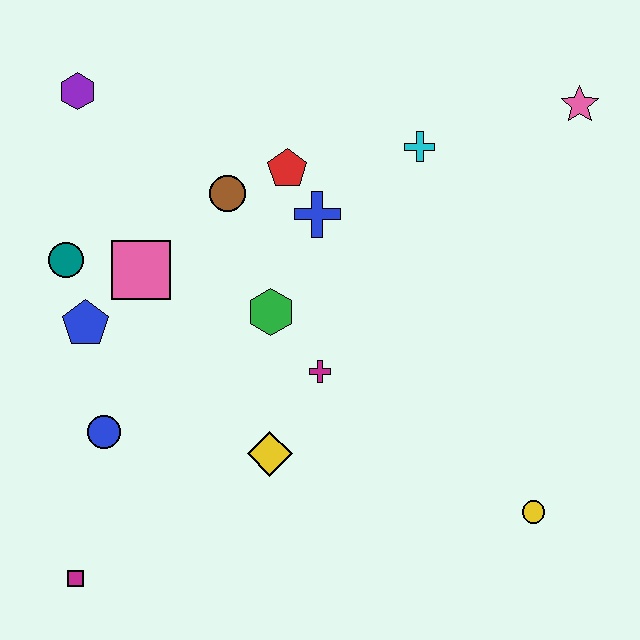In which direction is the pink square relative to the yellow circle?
The pink square is to the left of the yellow circle.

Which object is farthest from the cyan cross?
The magenta square is farthest from the cyan cross.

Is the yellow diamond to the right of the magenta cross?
No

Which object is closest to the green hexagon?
The magenta cross is closest to the green hexagon.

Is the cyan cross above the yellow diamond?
Yes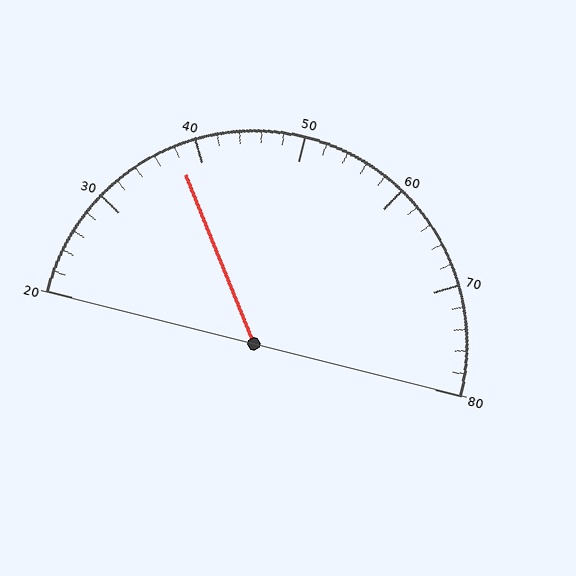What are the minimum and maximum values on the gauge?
The gauge ranges from 20 to 80.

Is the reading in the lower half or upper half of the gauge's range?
The reading is in the lower half of the range (20 to 80).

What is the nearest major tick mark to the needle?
The nearest major tick mark is 40.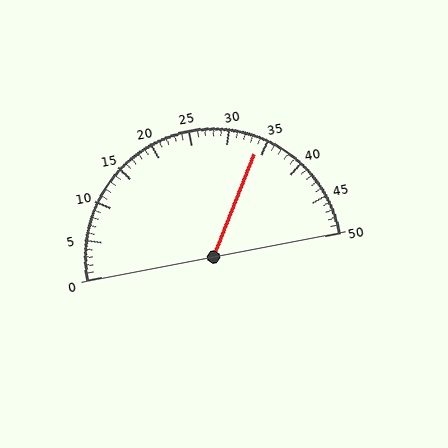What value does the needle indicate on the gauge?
The needle indicates approximately 34.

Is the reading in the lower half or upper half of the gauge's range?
The reading is in the upper half of the range (0 to 50).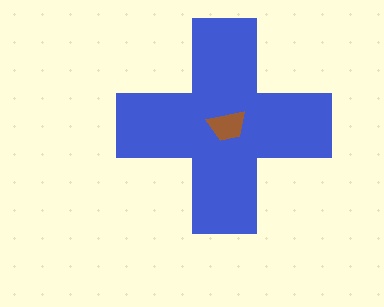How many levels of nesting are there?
2.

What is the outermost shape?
The blue cross.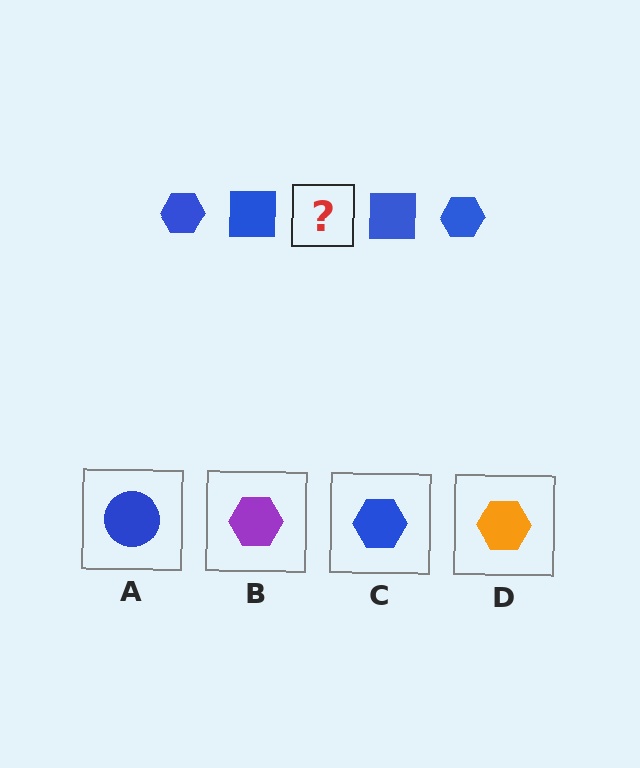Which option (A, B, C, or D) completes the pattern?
C.